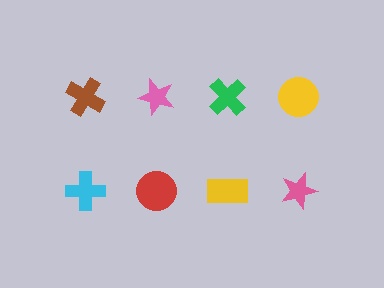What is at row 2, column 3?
A yellow rectangle.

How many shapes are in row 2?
4 shapes.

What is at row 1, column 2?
A pink star.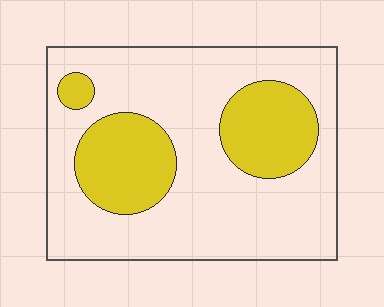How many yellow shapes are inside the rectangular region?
3.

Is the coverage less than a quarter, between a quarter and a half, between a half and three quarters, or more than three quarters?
Between a quarter and a half.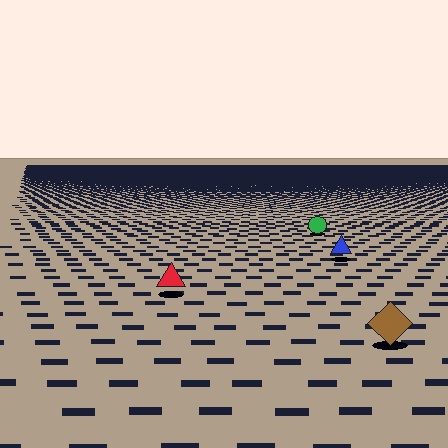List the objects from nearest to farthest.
From nearest to farthest: the brown diamond, the red triangle, the blue triangle, the green circle.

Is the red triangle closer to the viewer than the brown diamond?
No. The brown diamond is closer — you can tell from the texture gradient: the ground texture is coarser near it.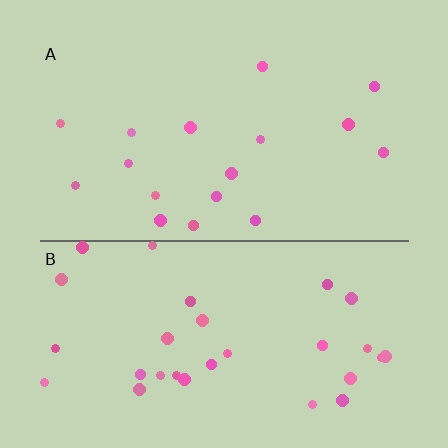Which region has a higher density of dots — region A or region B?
B (the bottom).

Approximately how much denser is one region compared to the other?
Approximately 1.8× — region B over region A.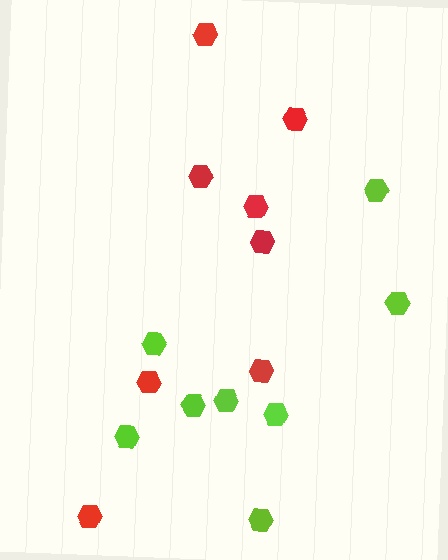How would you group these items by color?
There are 2 groups: one group of red hexagons (8) and one group of lime hexagons (8).